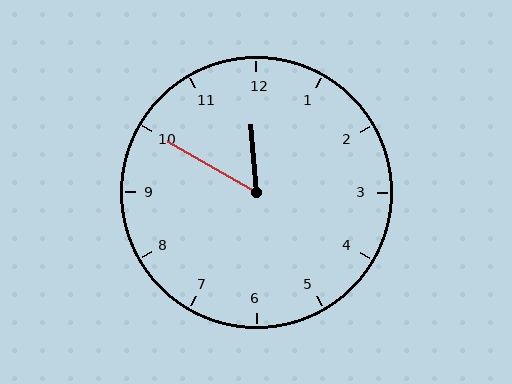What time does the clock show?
11:50.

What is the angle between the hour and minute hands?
Approximately 55 degrees.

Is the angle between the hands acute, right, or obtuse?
It is acute.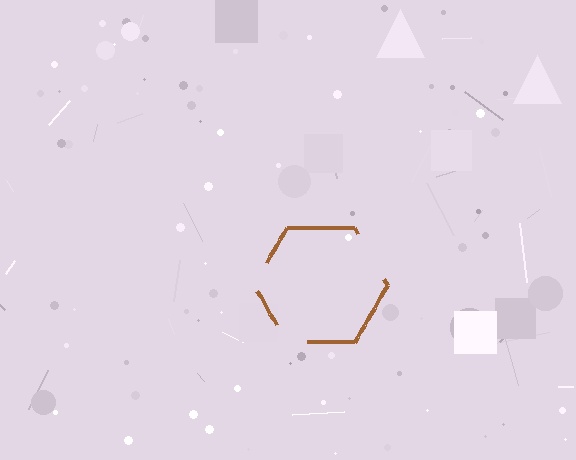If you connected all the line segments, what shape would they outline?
They would outline a hexagon.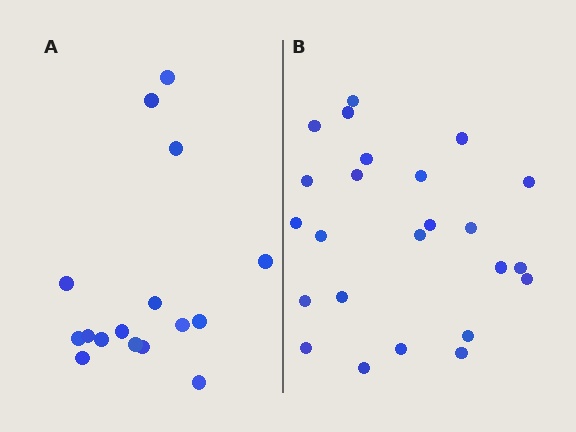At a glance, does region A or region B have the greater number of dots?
Region B (the right region) has more dots.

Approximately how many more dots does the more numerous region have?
Region B has roughly 8 or so more dots than region A.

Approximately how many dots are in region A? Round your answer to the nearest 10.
About 20 dots. (The exact count is 16, which rounds to 20.)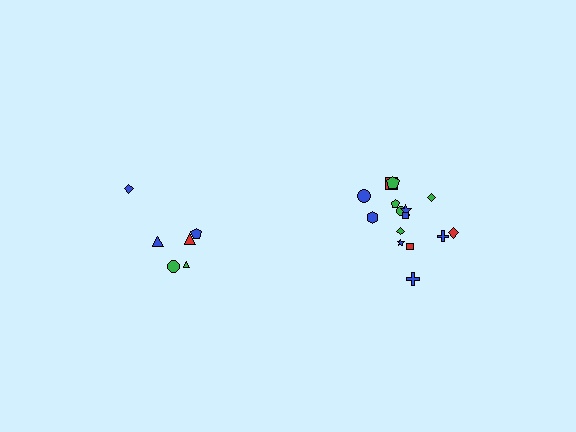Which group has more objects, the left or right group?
The right group.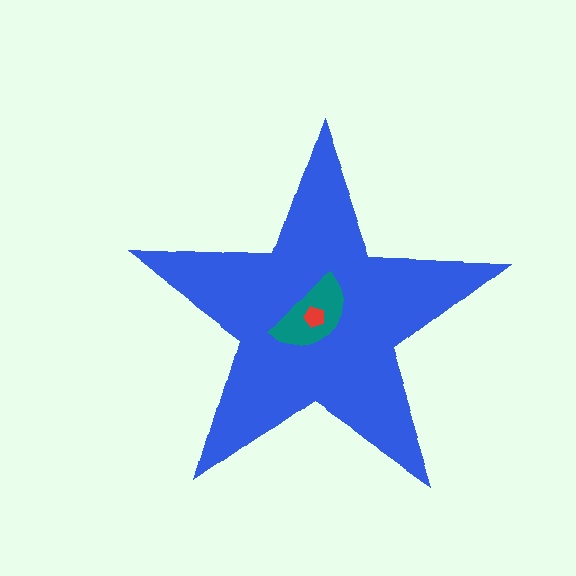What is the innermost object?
The red pentagon.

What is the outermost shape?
The blue star.